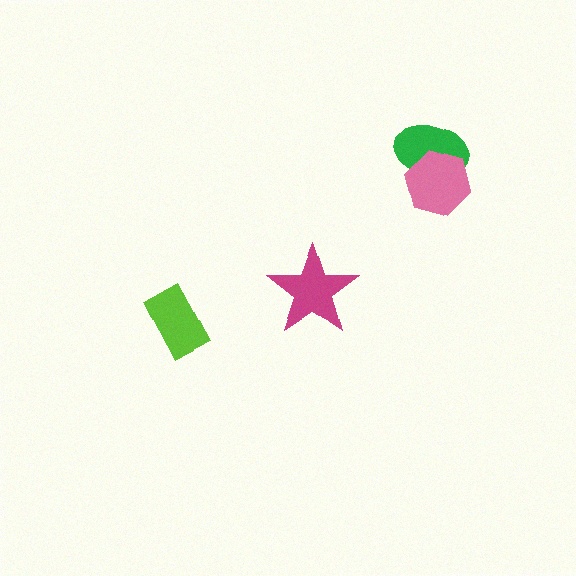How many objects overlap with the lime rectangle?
0 objects overlap with the lime rectangle.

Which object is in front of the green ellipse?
The pink hexagon is in front of the green ellipse.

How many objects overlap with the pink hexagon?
1 object overlaps with the pink hexagon.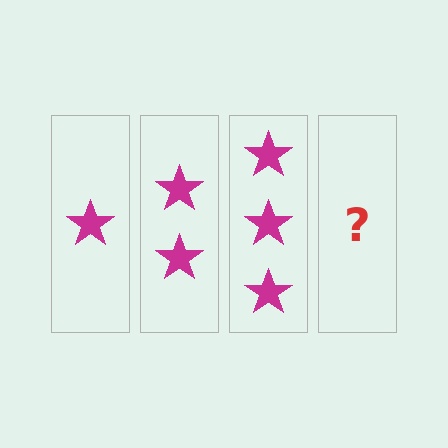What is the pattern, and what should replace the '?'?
The pattern is that each step adds one more star. The '?' should be 4 stars.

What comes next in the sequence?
The next element should be 4 stars.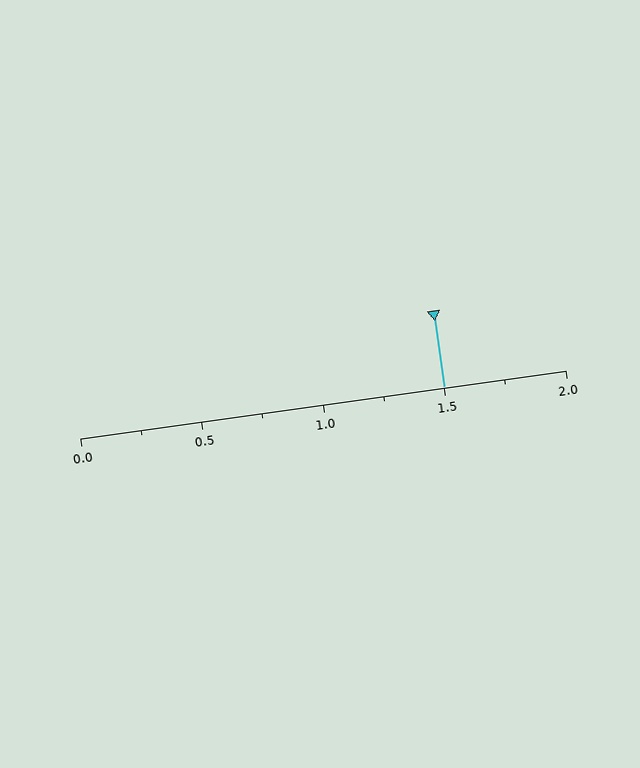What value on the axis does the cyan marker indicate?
The marker indicates approximately 1.5.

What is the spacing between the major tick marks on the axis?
The major ticks are spaced 0.5 apart.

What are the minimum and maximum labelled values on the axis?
The axis runs from 0.0 to 2.0.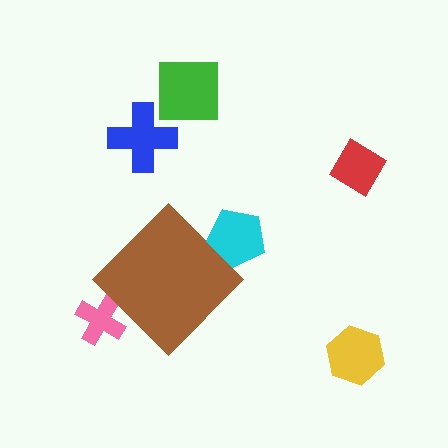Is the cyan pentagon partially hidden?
Yes, the cyan pentagon is partially hidden behind the brown diamond.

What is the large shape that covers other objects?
A brown diamond.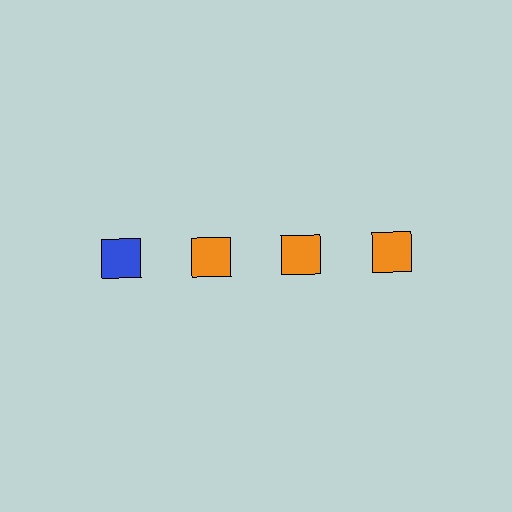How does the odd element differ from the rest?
It has a different color: blue instead of orange.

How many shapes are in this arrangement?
There are 4 shapes arranged in a grid pattern.